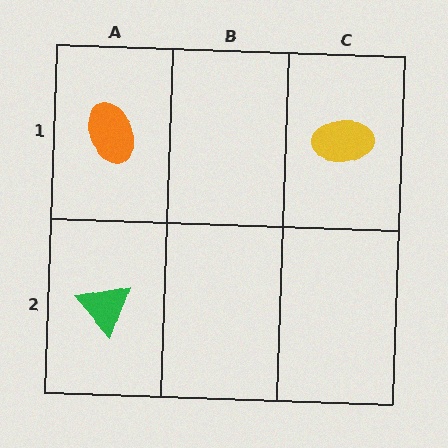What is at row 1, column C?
A yellow ellipse.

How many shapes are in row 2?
1 shape.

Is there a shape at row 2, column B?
No, that cell is empty.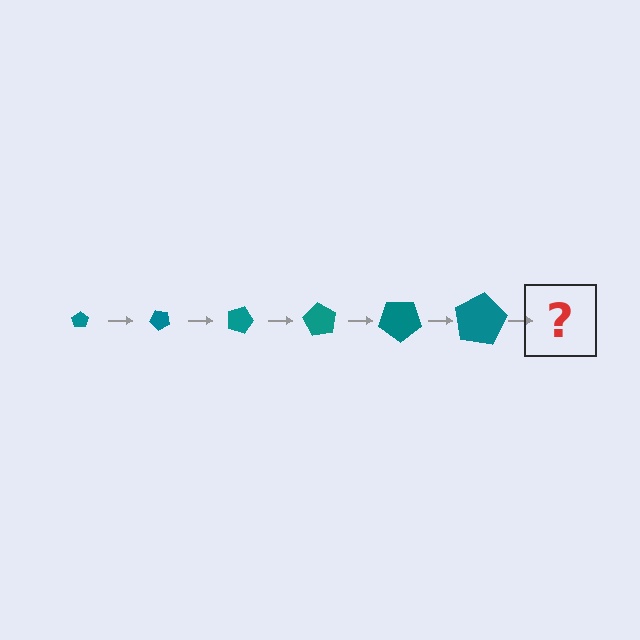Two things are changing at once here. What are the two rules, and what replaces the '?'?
The two rules are that the pentagon grows larger each step and it rotates 45 degrees each step. The '?' should be a pentagon, larger than the previous one and rotated 270 degrees from the start.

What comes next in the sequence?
The next element should be a pentagon, larger than the previous one and rotated 270 degrees from the start.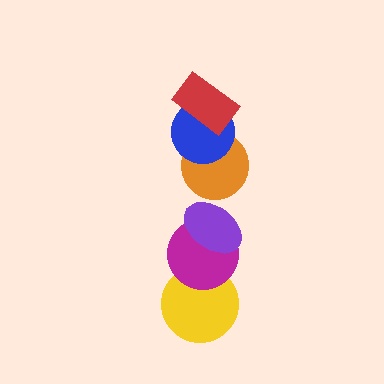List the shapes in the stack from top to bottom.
From top to bottom: the red rectangle, the blue circle, the orange circle, the purple ellipse, the magenta circle, the yellow circle.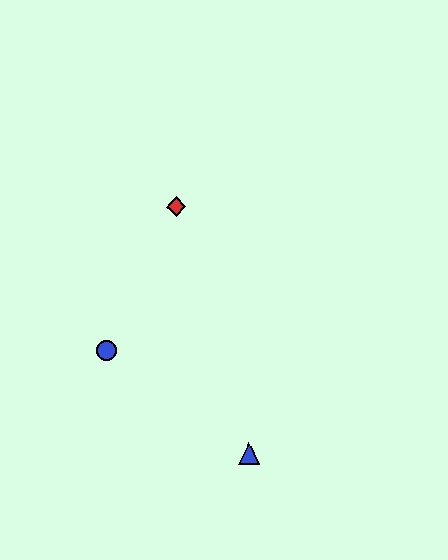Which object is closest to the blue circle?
The red diamond is closest to the blue circle.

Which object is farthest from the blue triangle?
The red diamond is farthest from the blue triangle.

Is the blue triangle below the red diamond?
Yes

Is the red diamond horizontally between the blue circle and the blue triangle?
Yes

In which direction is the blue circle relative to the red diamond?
The blue circle is below the red diamond.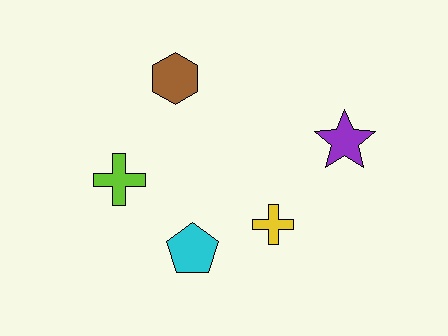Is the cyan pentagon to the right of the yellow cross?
No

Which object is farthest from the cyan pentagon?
The purple star is farthest from the cyan pentagon.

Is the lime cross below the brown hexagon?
Yes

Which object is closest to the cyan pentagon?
The yellow cross is closest to the cyan pentagon.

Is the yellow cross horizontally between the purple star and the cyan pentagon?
Yes